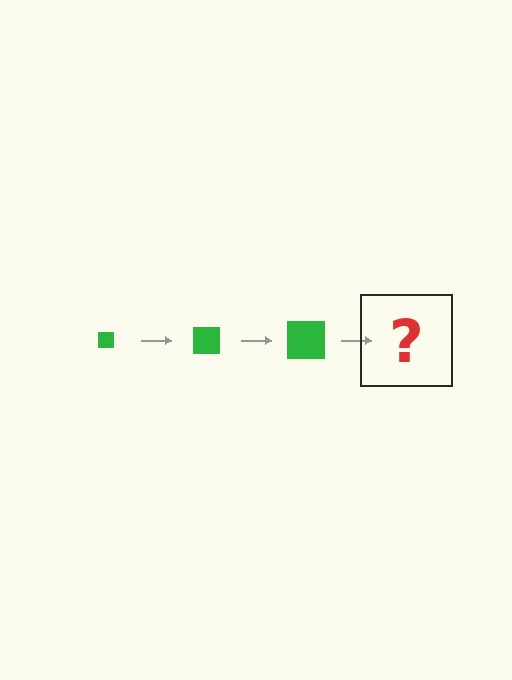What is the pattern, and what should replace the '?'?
The pattern is that the square gets progressively larger each step. The '?' should be a green square, larger than the previous one.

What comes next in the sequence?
The next element should be a green square, larger than the previous one.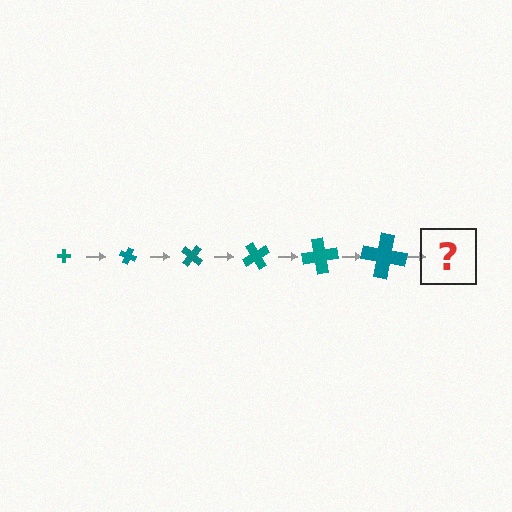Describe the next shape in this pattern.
It should be a cross, larger than the previous one and rotated 120 degrees from the start.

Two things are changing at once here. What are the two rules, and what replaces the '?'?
The two rules are that the cross grows larger each step and it rotates 20 degrees each step. The '?' should be a cross, larger than the previous one and rotated 120 degrees from the start.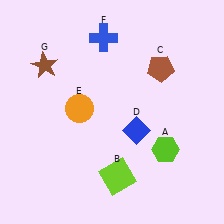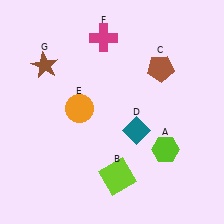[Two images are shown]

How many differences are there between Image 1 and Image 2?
There are 2 differences between the two images.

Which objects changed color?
D changed from blue to teal. F changed from blue to magenta.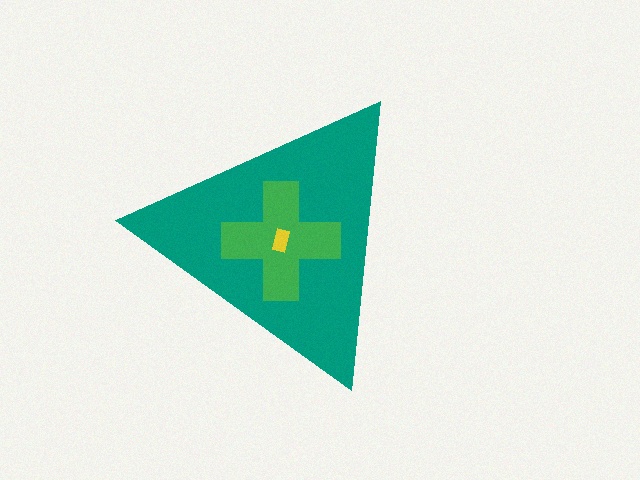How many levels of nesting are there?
3.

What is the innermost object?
The yellow rectangle.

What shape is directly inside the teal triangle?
The green cross.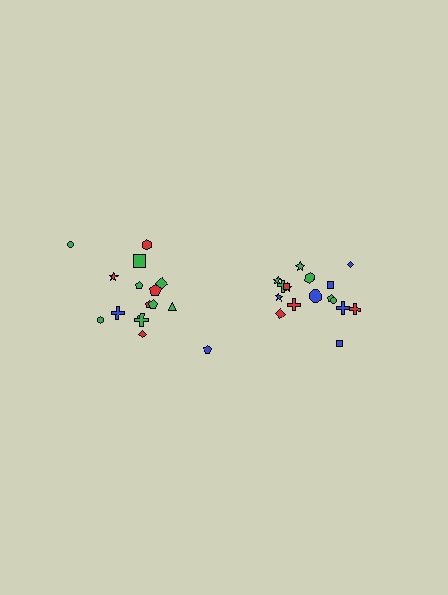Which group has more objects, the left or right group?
The right group.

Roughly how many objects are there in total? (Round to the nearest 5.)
Roughly 35 objects in total.